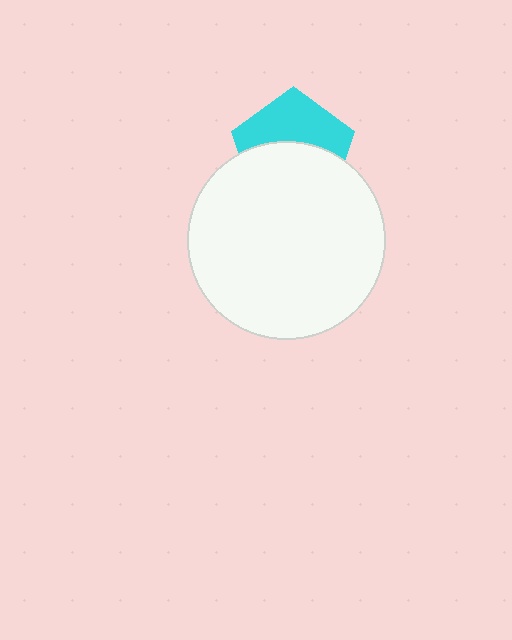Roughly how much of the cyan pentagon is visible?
About half of it is visible (roughly 46%).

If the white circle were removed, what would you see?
You would see the complete cyan pentagon.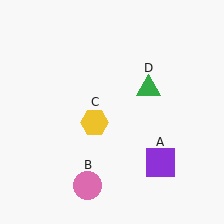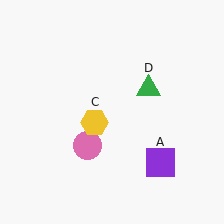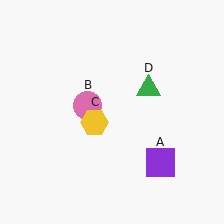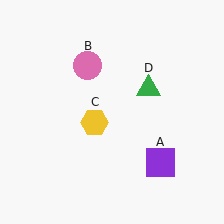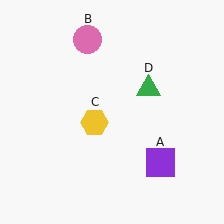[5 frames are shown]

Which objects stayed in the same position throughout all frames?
Purple square (object A) and yellow hexagon (object C) and green triangle (object D) remained stationary.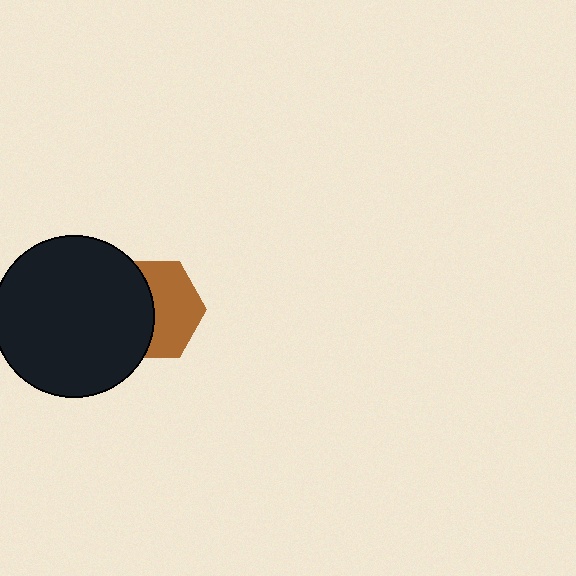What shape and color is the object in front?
The object in front is a black circle.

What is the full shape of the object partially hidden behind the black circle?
The partially hidden object is a brown hexagon.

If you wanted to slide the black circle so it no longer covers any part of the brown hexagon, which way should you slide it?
Slide it left — that is the most direct way to separate the two shapes.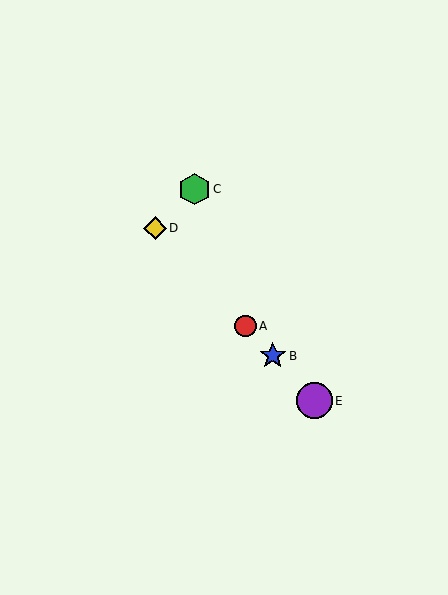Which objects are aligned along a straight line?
Objects A, B, D, E are aligned along a straight line.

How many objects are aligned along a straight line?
4 objects (A, B, D, E) are aligned along a straight line.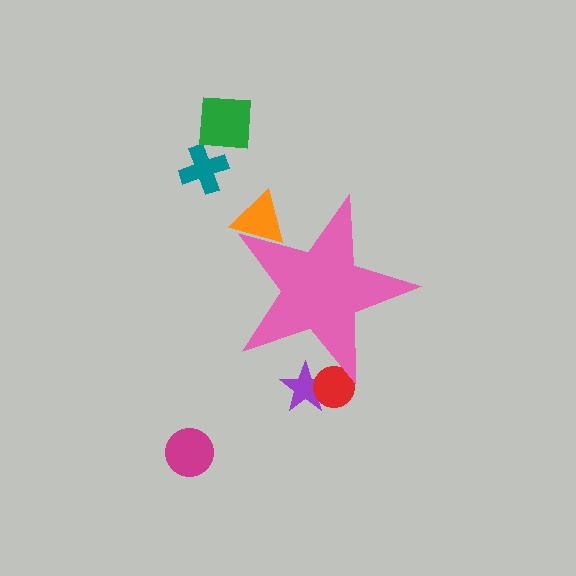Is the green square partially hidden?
No, the green square is fully visible.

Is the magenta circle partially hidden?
No, the magenta circle is fully visible.